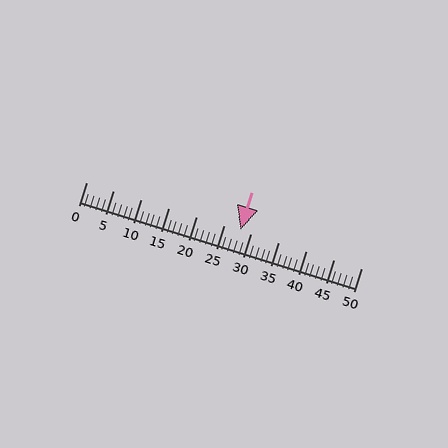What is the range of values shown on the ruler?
The ruler shows values from 0 to 50.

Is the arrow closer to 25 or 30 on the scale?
The arrow is closer to 30.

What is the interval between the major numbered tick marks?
The major tick marks are spaced 5 units apart.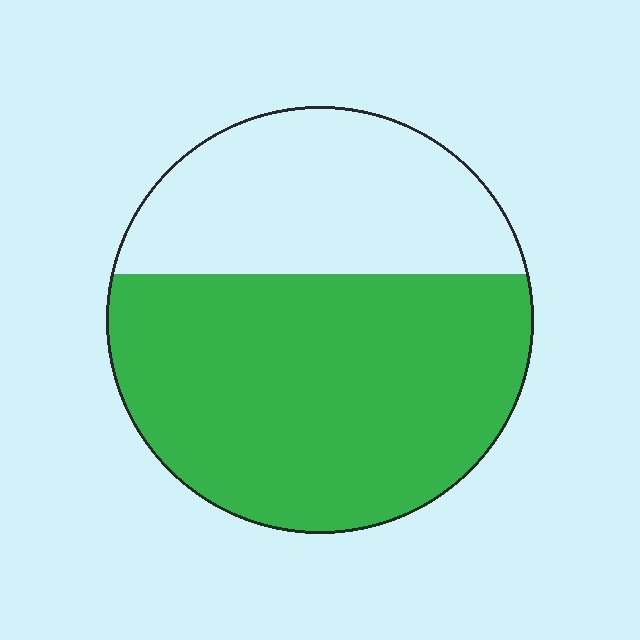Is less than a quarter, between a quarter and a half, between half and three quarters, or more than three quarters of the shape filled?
Between half and three quarters.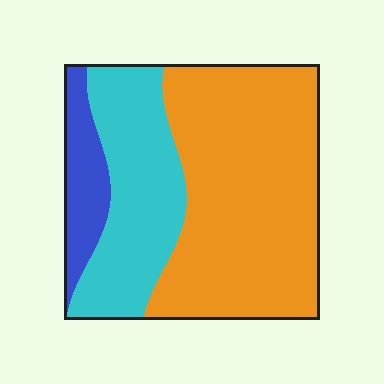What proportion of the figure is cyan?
Cyan takes up between a sixth and a third of the figure.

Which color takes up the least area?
Blue, at roughly 10%.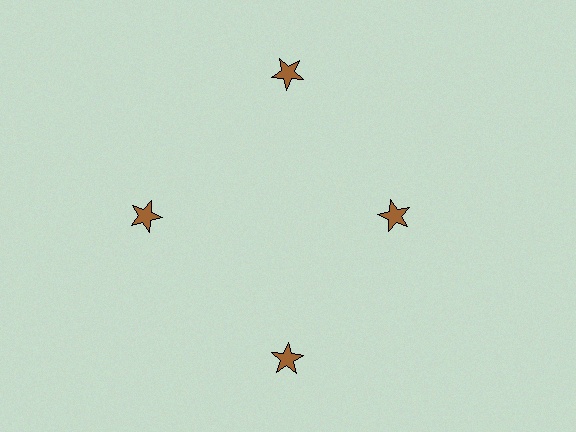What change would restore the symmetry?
The symmetry would be restored by moving it outward, back onto the ring so that all 4 stars sit at equal angles and equal distance from the center.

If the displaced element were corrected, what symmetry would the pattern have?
It would have 4-fold rotational symmetry — the pattern would map onto itself every 90 degrees.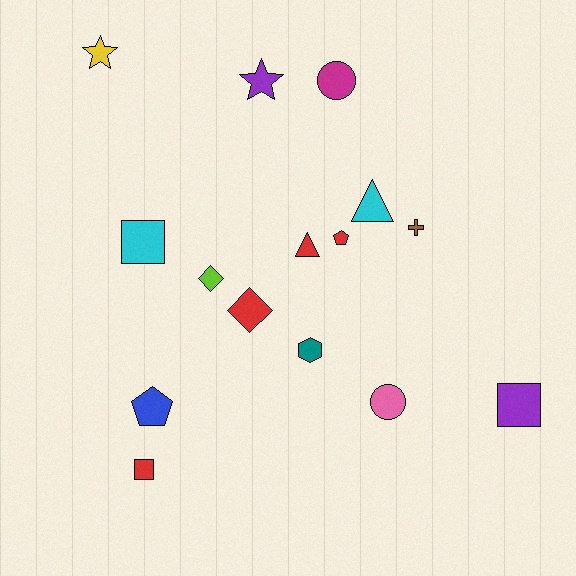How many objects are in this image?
There are 15 objects.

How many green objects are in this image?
There are no green objects.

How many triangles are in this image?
There are 2 triangles.